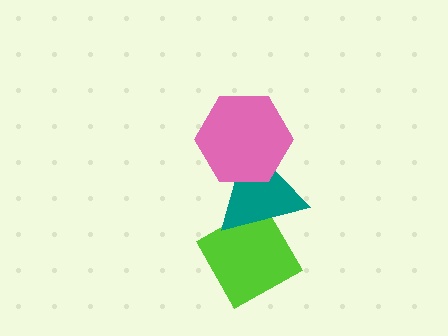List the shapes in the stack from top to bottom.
From top to bottom: the pink hexagon, the teal triangle, the lime diamond.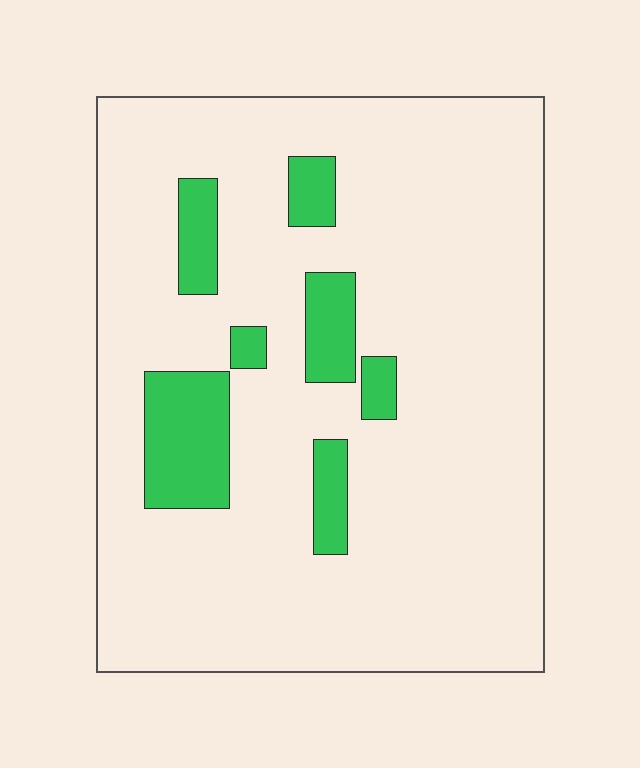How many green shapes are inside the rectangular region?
7.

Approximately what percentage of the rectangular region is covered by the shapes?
Approximately 15%.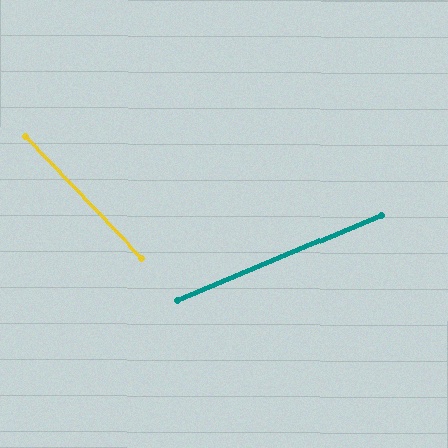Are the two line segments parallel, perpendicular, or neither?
Neither parallel nor perpendicular — they differ by about 69°.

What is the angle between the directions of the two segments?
Approximately 69 degrees.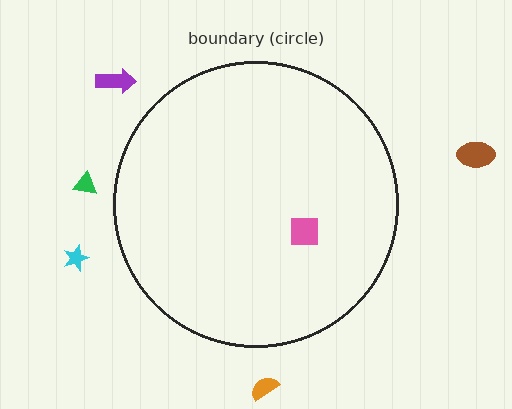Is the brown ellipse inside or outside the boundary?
Outside.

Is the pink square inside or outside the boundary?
Inside.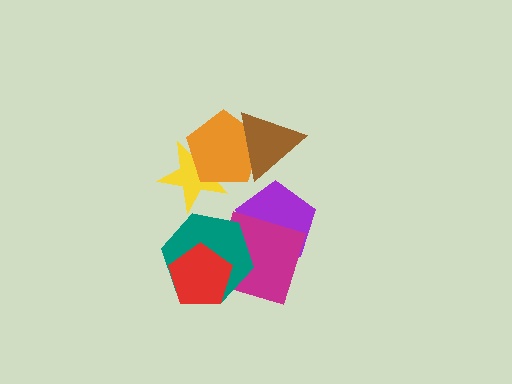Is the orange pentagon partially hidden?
Yes, it is partially covered by another shape.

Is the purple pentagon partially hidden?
Yes, it is partially covered by another shape.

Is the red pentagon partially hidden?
No, no other shape covers it.